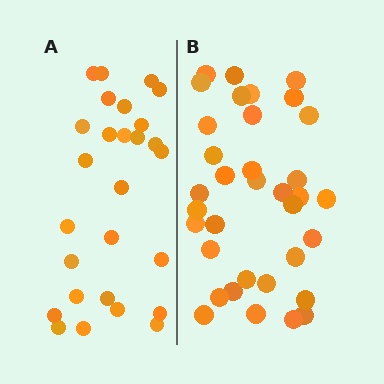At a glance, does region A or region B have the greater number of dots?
Region B (the right region) has more dots.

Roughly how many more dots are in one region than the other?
Region B has roughly 8 or so more dots than region A.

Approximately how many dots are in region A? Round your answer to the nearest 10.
About 30 dots. (The exact count is 27, which rounds to 30.)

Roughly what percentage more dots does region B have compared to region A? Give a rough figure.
About 30% more.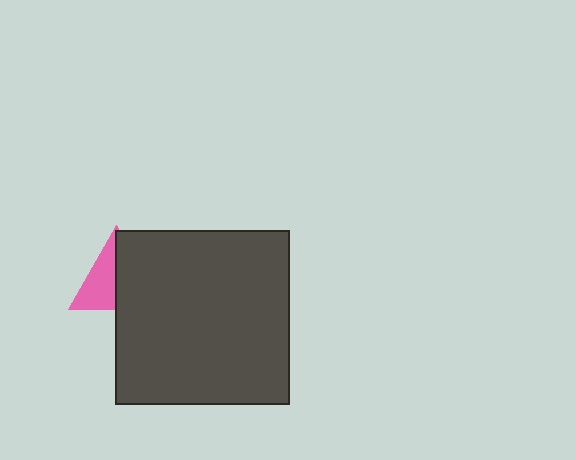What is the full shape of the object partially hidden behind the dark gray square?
The partially hidden object is a pink triangle.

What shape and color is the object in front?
The object in front is a dark gray square.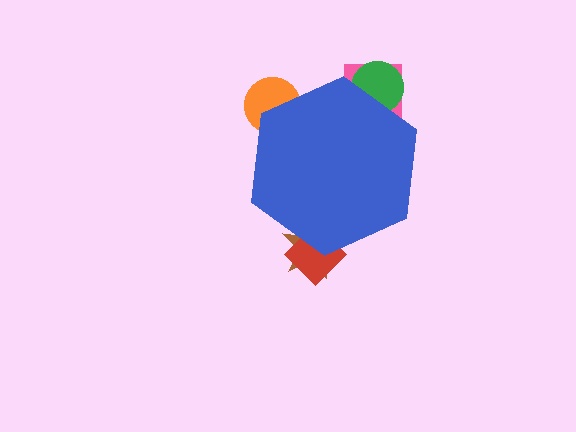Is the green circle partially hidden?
Yes, the green circle is partially hidden behind the blue hexagon.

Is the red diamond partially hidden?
Yes, the red diamond is partially hidden behind the blue hexagon.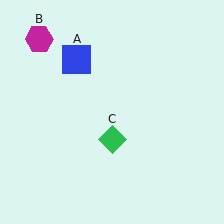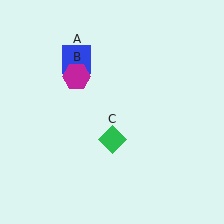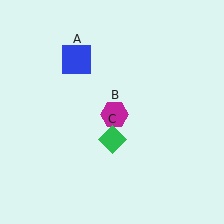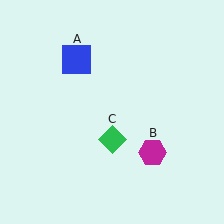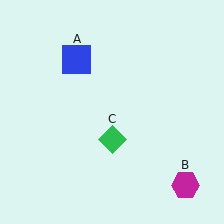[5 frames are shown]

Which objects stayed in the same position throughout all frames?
Blue square (object A) and green diamond (object C) remained stationary.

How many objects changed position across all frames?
1 object changed position: magenta hexagon (object B).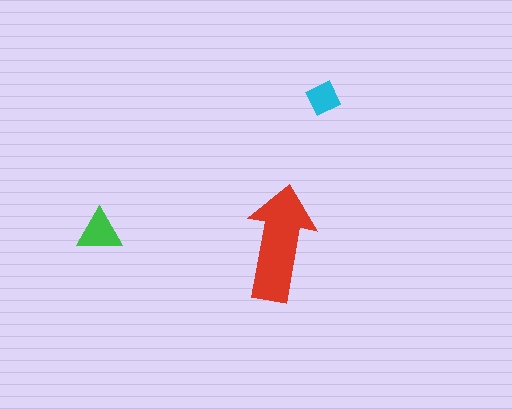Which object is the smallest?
The cyan diamond.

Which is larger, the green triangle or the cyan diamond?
The green triangle.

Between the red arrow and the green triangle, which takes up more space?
The red arrow.